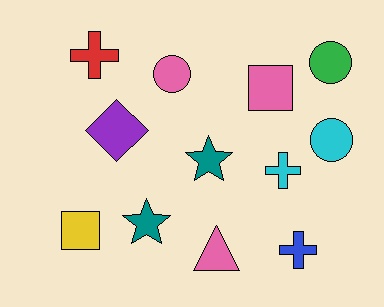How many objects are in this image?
There are 12 objects.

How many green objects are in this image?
There is 1 green object.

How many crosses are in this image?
There are 3 crosses.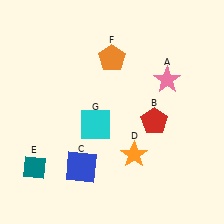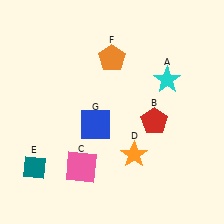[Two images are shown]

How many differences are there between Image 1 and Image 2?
There are 3 differences between the two images.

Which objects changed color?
A changed from pink to cyan. C changed from blue to pink. G changed from cyan to blue.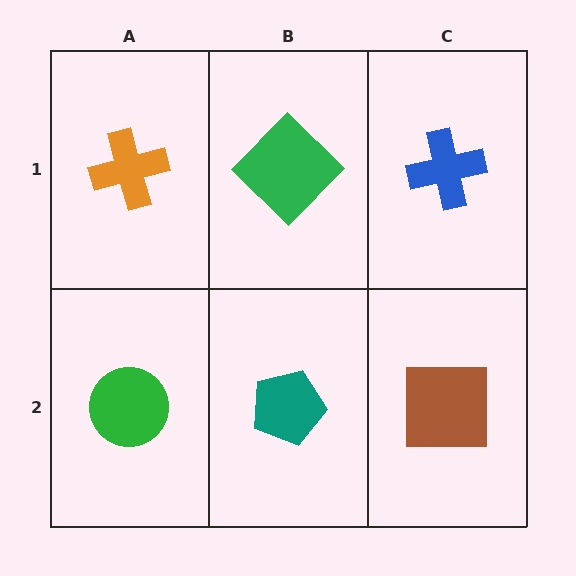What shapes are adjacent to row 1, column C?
A brown square (row 2, column C), a green diamond (row 1, column B).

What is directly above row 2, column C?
A blue cross.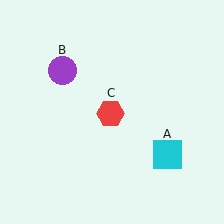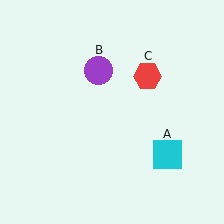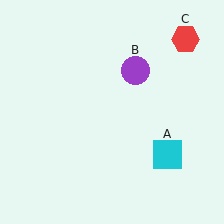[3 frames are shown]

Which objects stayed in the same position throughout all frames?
Cyan square (object A) remained stationary.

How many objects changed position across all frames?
2 objects changed position: purple circle (object B), red hexagon (object C).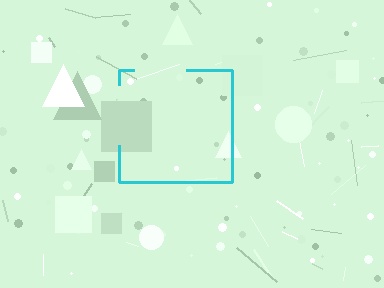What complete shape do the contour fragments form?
The contour fragments form a square.